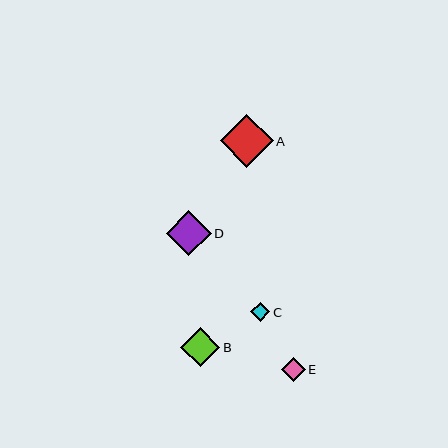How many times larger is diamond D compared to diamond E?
Diamond D is approximately 1.9 times the size of diamond E.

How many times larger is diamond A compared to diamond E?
Diamond A is approximately 2.2 times the size of diamond E.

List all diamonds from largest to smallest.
From largest to smallest: A, D, B, E, C.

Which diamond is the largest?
Diamond A is the largest with a size of approximately 53 pixels.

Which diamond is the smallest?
Diamond C is the smallest with a size of approximately 19 pixels.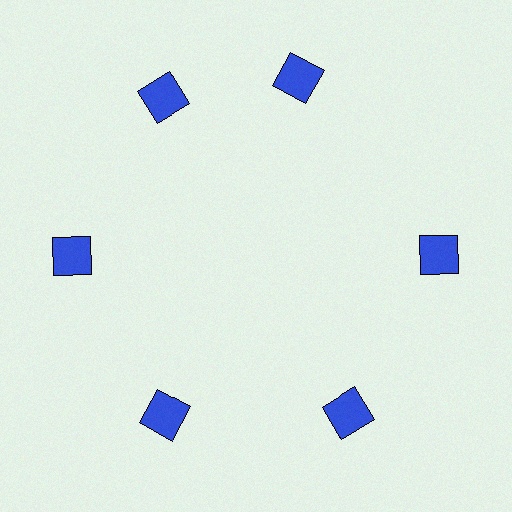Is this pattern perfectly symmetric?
No. The 6 blue squares are arranged in a ring, but one element near the 1 o'clock position is rotated out of alignment along the ring, breaking the 6-fold rotational symmetry.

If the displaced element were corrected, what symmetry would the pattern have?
It would have 6-fold rotational symmetry — the pattern would map onto itself every 60 degrees.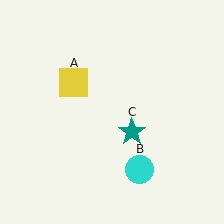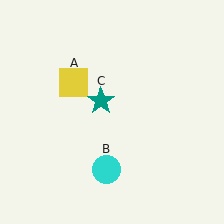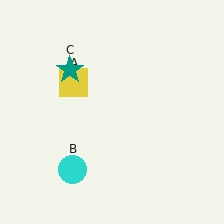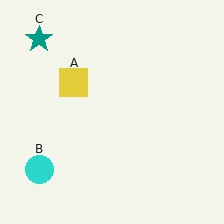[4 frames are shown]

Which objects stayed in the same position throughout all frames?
Yellow square (object A) remained stationary.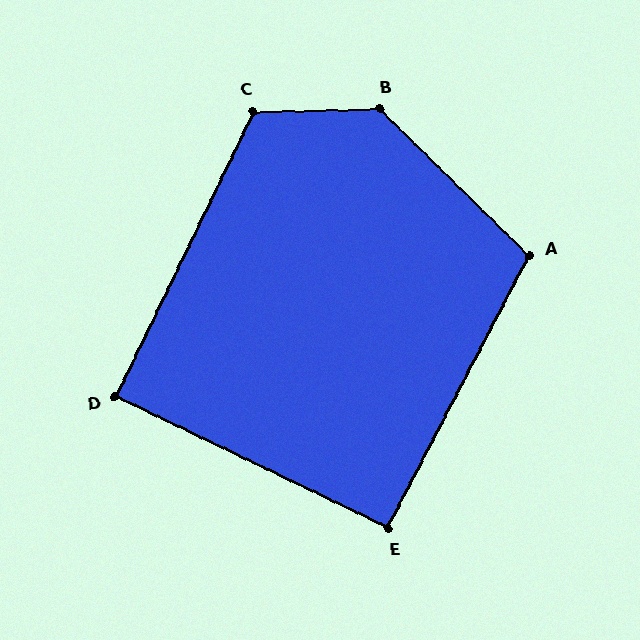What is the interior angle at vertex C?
Approximately 117 degrees (obtuse).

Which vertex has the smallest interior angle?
D, at approximately 90 degrees.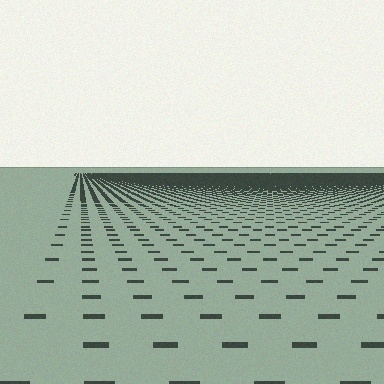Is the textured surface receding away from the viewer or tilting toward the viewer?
The surface is receding away from the viewer. Texture elements get smaller and denser toward the top.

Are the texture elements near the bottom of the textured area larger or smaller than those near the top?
Larger. Near the bottom, elements are closer to the viewer and appear at a bigger on-screen size.